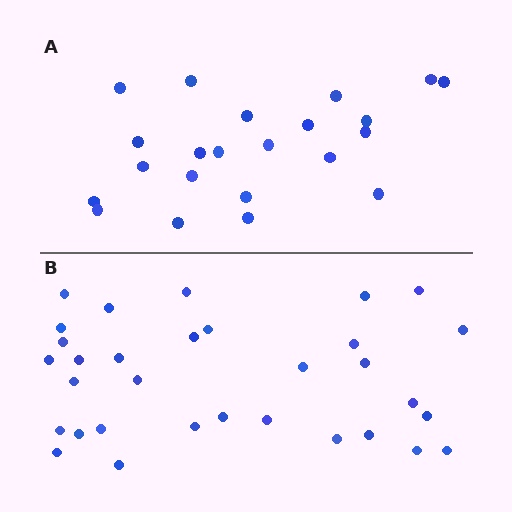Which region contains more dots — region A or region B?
Region B (the bottom region) has more dots.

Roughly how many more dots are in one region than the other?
Region B has roughly 10 or so more dots than region A.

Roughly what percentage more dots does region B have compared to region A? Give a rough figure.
About 45% more.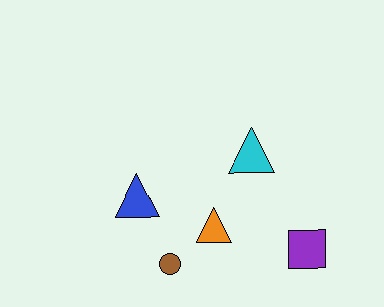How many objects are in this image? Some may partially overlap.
There are 5 objects.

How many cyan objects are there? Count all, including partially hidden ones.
There is 1 cyan object.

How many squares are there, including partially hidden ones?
There is 1 square.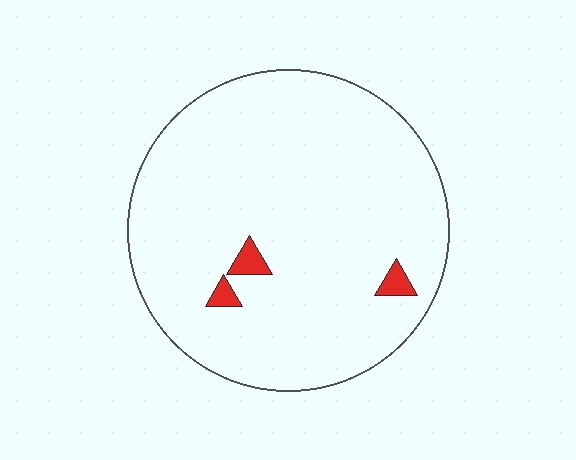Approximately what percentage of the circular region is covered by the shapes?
Approximately 5%.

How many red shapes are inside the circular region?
3.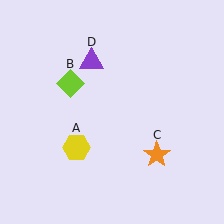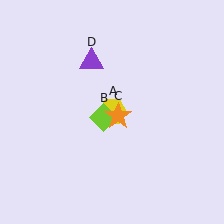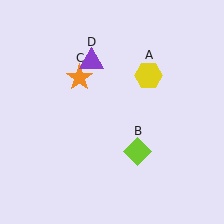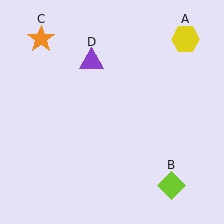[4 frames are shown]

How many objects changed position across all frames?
3 objects changed position: yellow hexagon (object A), lime diamond (object B), orange star (object C).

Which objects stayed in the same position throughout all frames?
Purple triangle (object D) remained stationary.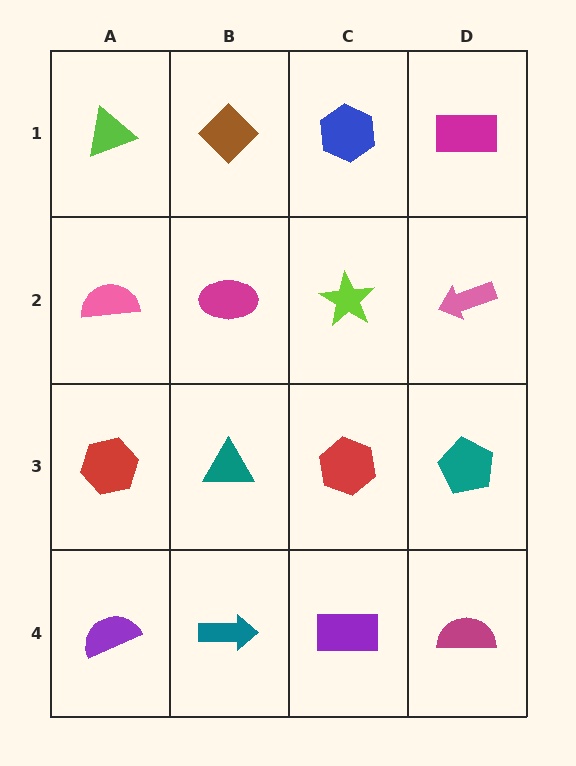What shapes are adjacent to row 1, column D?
A pink arrow (row 2, column D), a blue hexagon (row 1, column C).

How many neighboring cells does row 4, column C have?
3.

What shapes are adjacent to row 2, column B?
A brown diamond (row 1, column B), a teal triangle (row 3, column B), a pink semicircle (row 2, column A), a lime star (row 2, column C).